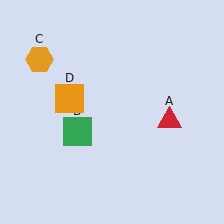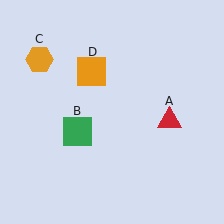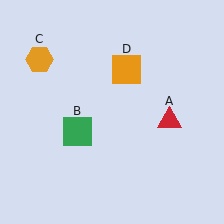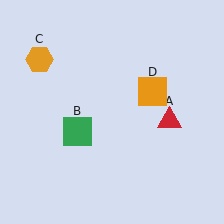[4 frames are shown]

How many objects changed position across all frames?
1 object changed position: orange square (object D).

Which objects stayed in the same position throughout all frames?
Red triangle (object A) and green square (object B) and orange hexagon (object C) remained stationary.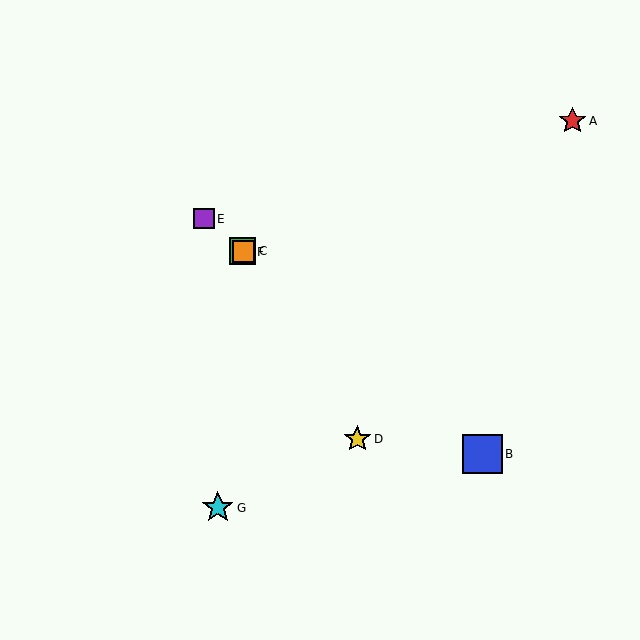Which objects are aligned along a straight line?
Objects B, C, E, F are aligned along a straight line.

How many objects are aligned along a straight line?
4 objects (B, C, E, F) are aligned along a straight line.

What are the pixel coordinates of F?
Object F is at (243, 252).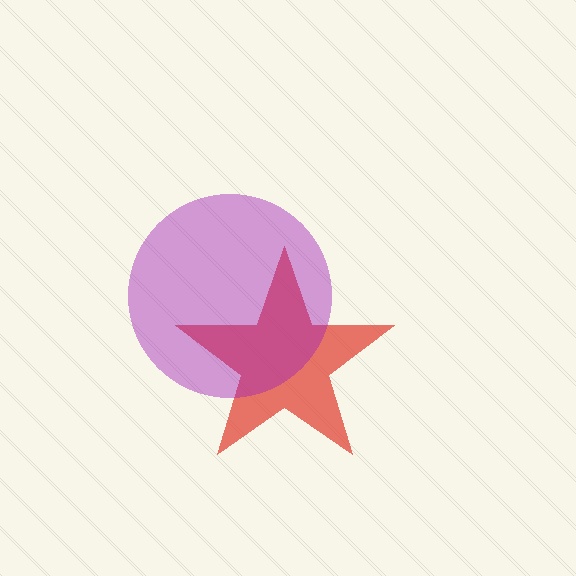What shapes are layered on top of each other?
The layered shapes are: a red star, a purple circle.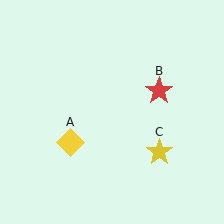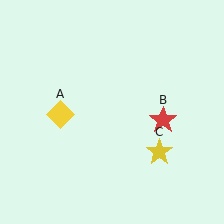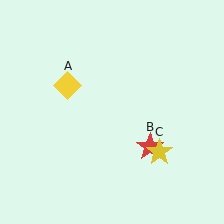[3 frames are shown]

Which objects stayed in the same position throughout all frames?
Yellow star (object C) remained stationary.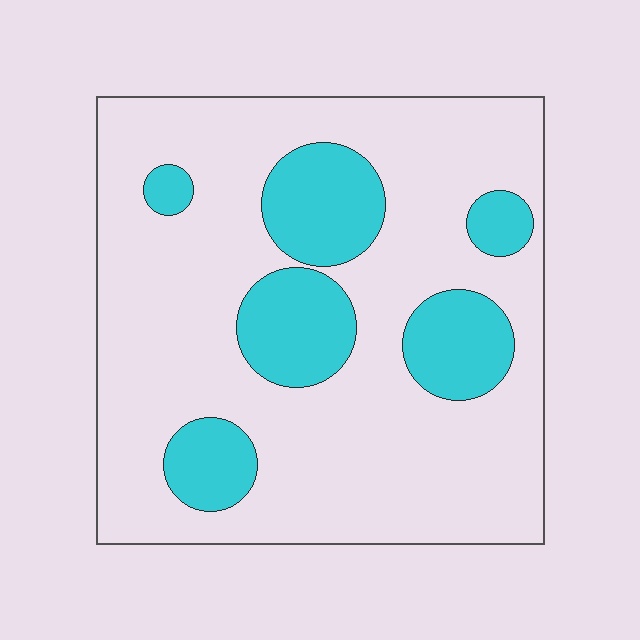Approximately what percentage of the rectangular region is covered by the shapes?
Approximately 25%.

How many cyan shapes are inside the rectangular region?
6.